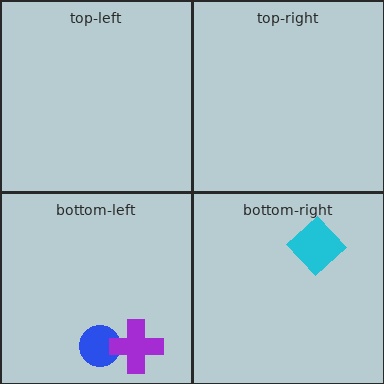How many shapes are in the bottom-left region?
2.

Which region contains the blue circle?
The bottom-left region.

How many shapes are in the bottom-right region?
1.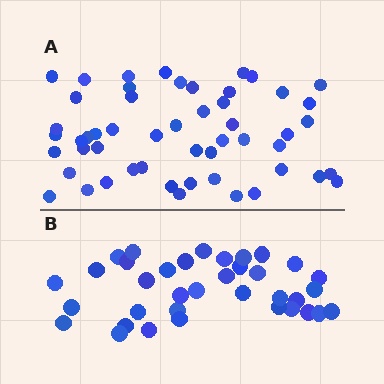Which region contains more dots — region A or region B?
Region A (the top region) has more dots.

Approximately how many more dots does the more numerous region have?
Region A has approximately 15 more dots than region B.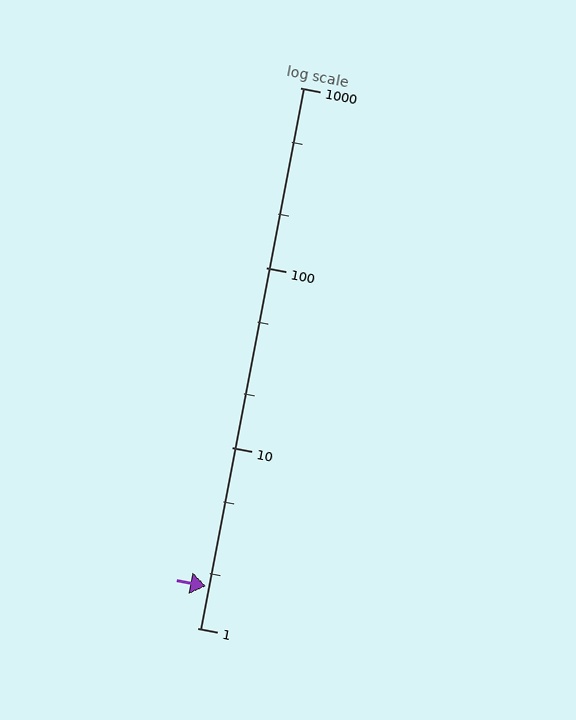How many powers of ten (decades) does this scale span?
The scale spans 3 decades, from 1 to 1000.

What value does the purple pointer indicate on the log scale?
The pointer indicates approximately 1.7.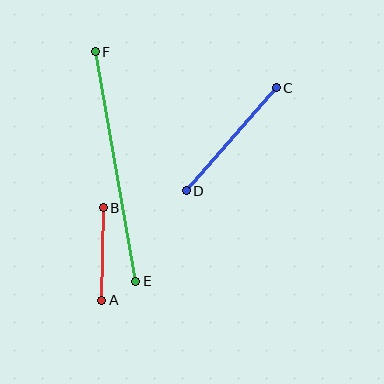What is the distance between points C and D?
The distance is approximately 137 pixels.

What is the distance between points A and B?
The distance is approximately 93 pixels.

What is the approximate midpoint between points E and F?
The midpoint is at approximately (115, 166) pixels.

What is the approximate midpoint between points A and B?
The midpoint is at approximately (103, 254) pixels.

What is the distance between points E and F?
The distance is approximately 233 pixels.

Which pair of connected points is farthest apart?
Points E and F are farthest apart.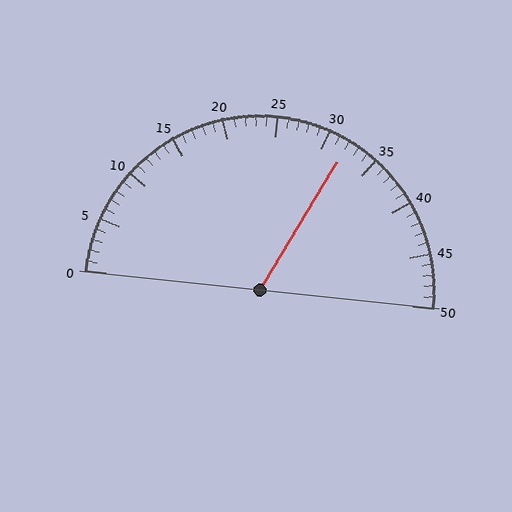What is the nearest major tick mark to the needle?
The nearest major tick mark is 30.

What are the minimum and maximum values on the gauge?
The gauge ranges from 0 to 50.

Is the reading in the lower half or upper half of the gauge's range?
The reading is in the upper half of the range (0 to 50).